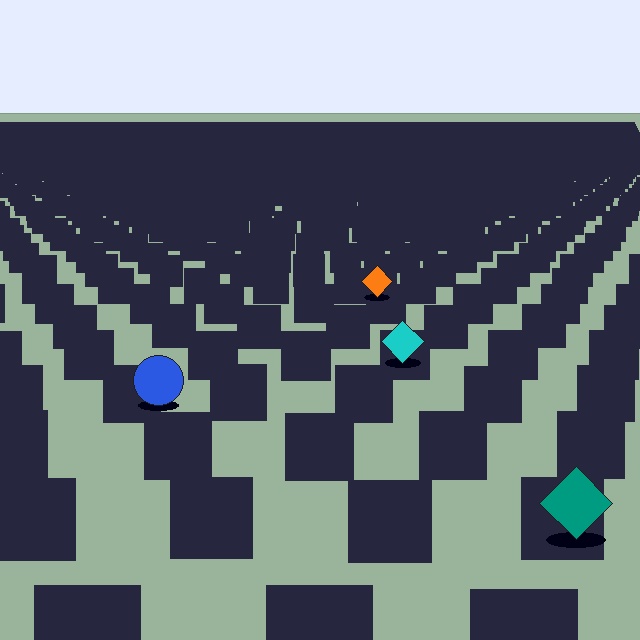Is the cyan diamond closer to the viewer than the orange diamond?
Yes. The cyan diamond is closer — you can tell from the texture gradient: the ground texture is coarser near it.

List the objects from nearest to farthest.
From nearest to farthest: the teal diamond, the blue circle, the cyan diamond, the orange diamond.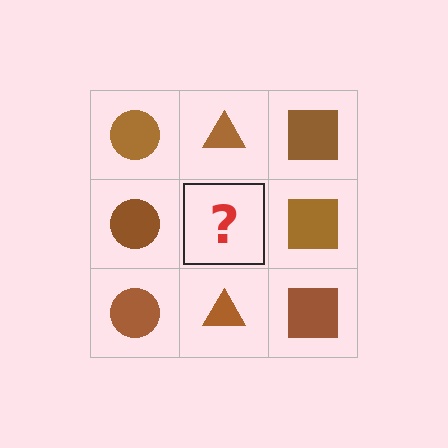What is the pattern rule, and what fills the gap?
The rule is that each column has a consistent shape. The gap should be filled with a brown triangle.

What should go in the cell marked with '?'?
The missing cell should contain a brown triangle.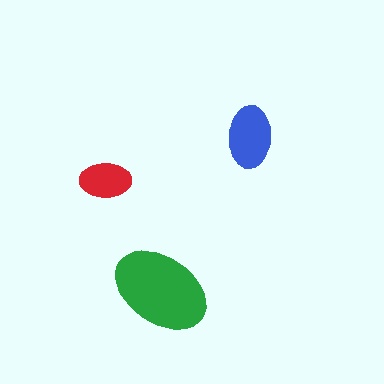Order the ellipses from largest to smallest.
the green one, the blue one, the red one.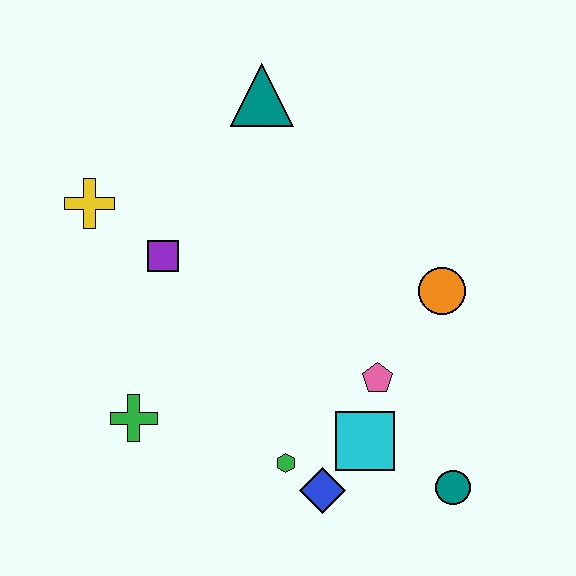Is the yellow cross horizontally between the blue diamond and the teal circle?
No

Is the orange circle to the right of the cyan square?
Yes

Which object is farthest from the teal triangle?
The teal circle is farthest from the teal triangle.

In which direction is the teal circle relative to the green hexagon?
The teal circle is to the right of the green hexagon.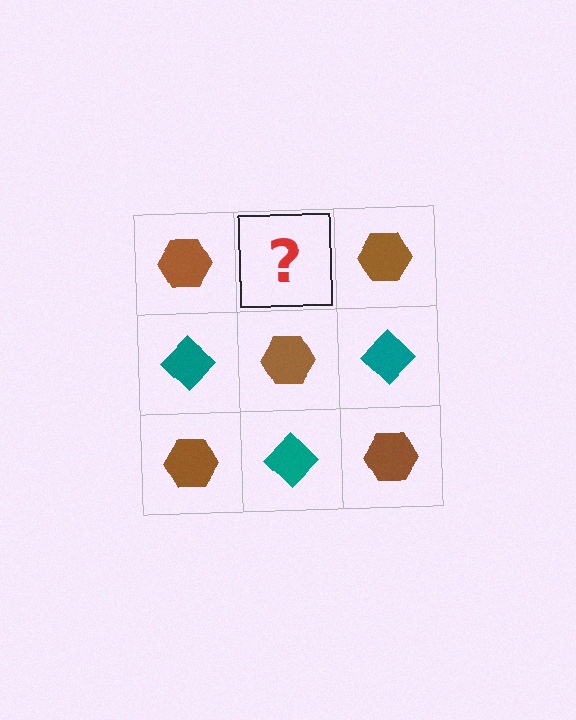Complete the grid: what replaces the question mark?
The question mark should be replaced with a teal diamond.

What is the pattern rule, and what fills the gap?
The rule is that it alternates brown hexagon and teal diamond in a checkerboard pattern. The gap should be filled with a teal diamond.